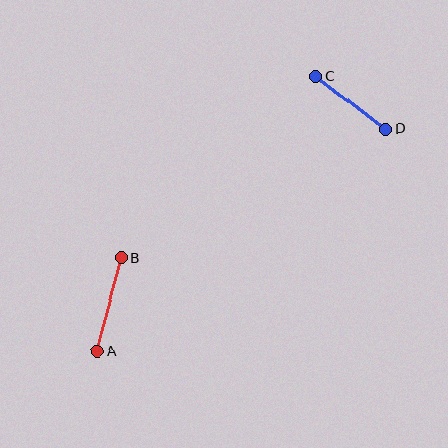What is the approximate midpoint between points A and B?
The midpoint is at approximately (109, 305) pixels.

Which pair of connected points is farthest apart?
Points A and B are farthest apart.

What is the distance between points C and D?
The distance is approximately 88 pixels.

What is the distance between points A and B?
The distance is approximately 96 pixels.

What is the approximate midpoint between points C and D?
The midpoint is at approximately (351, 103) pixels.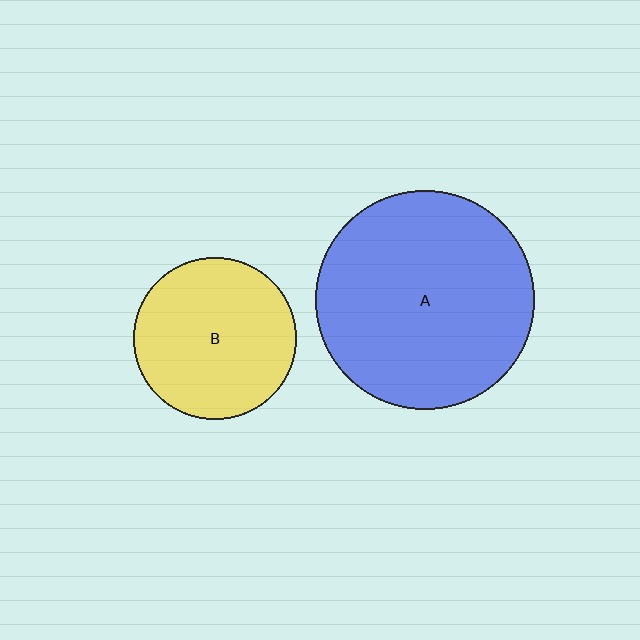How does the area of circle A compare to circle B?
Approximately 1.8 times.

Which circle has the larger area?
Circle A (blue).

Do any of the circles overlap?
No, none of the circles overlap.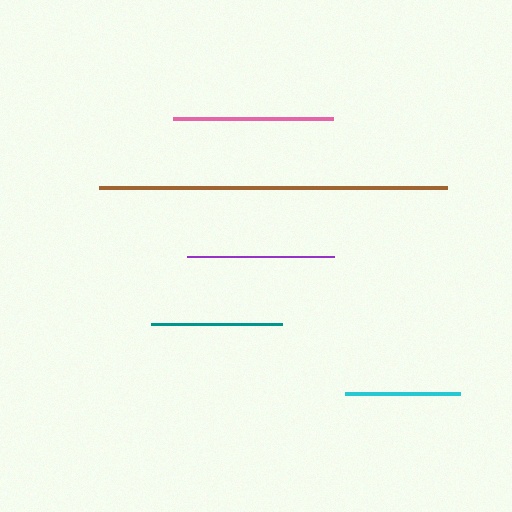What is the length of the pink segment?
The pink segment is approximately 160 pixels long.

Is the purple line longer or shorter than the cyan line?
The purple line is longer than the cyan line.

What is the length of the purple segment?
The purple segment is approximately 147 pixels long.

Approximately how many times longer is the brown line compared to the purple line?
The brown line is approximately 2.4 times the length of the purple line.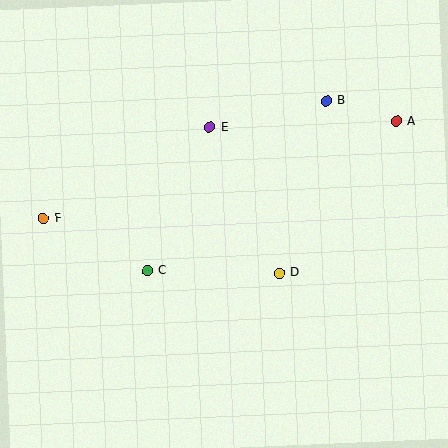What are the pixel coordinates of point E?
Point E is at (210, 127).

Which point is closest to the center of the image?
Point D at (279, 273) is closest to the center.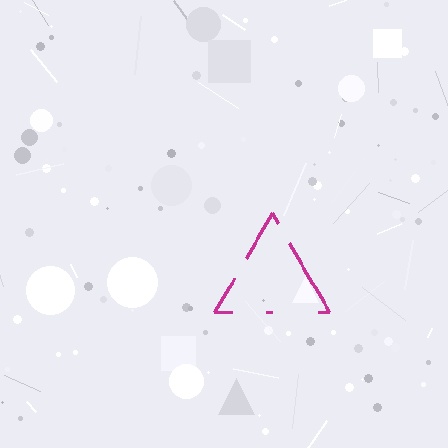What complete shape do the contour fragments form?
The contour fragments form a triangle.